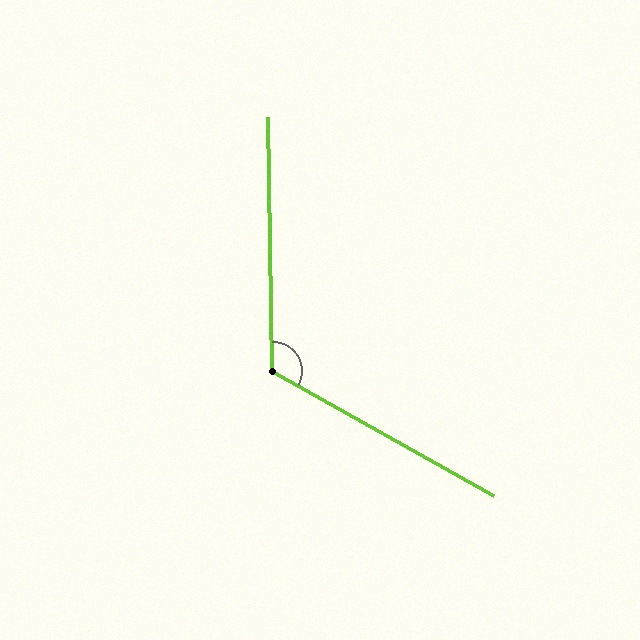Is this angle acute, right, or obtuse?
It is obtuse.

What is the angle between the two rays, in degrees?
Approximately 120 degrees.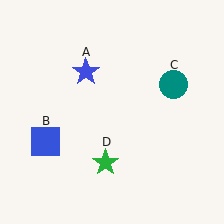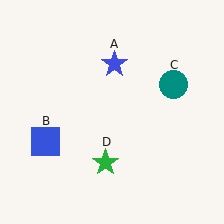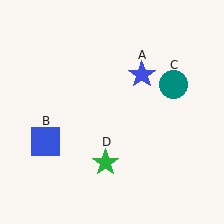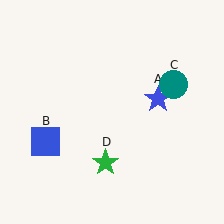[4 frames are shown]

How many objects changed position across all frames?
1 object changed position: blue star (object A).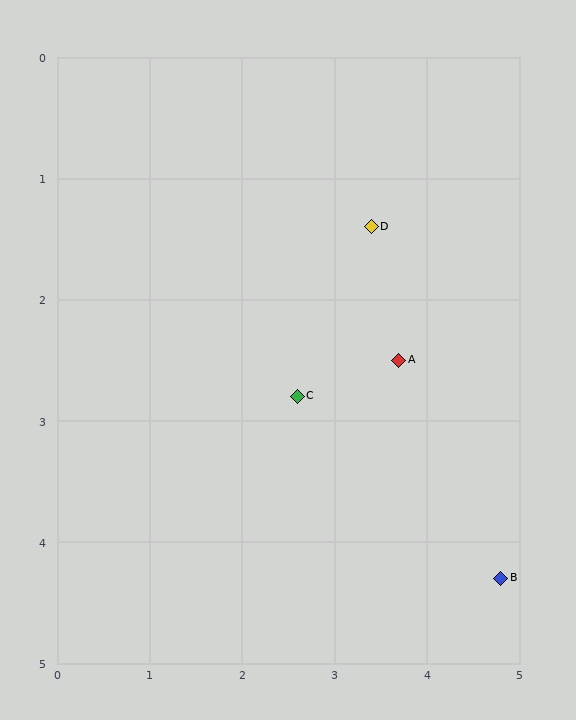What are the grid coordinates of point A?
Point A is at approximately (3.7, 2.5).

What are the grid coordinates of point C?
Point C is at approximately (2.6, 2.8).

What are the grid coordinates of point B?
Point B is at approximately (4.8, 4.3).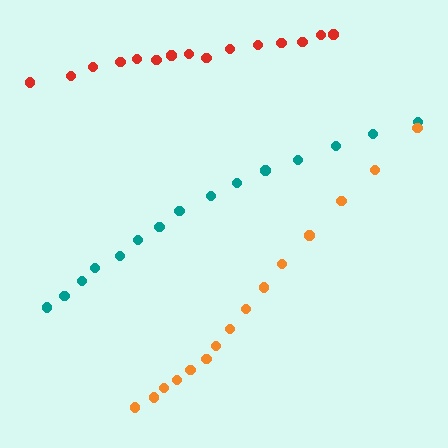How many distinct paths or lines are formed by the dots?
There are 3 distinct paths.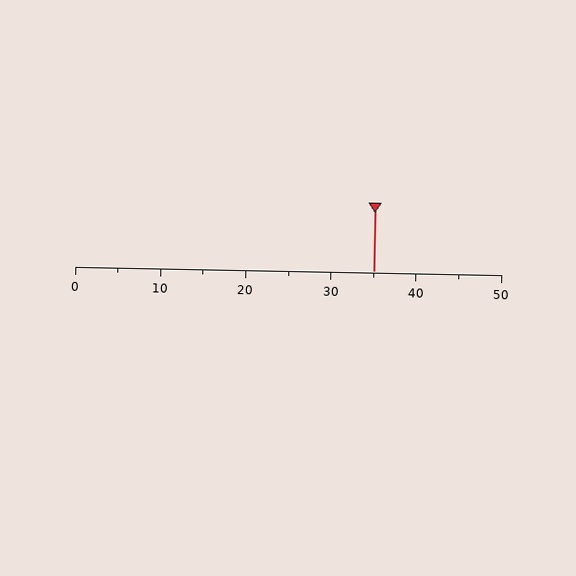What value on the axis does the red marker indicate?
The marker indicates approximately 35.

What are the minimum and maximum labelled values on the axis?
The axis runs from 0 to 50.